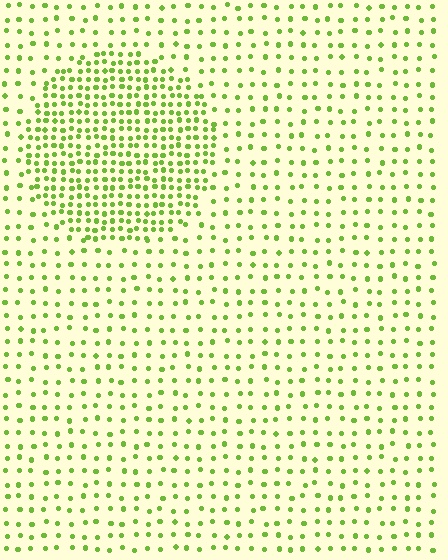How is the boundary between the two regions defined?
The boundary is defined by a change in element density (approximately 2.4x ratio). All elements are the same color, size, and shape.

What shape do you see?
I see a circle.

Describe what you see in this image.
The image contains small lime elements arranged at two different densities. A circle-shaped region is visible where the elements are more densely packed than the surrounding area.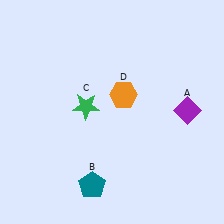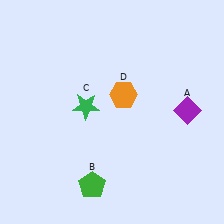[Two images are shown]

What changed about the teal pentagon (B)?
In Image 1, B is teal. In Image 2, it changed to green.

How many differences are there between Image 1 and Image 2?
There is 1 difference between the two images.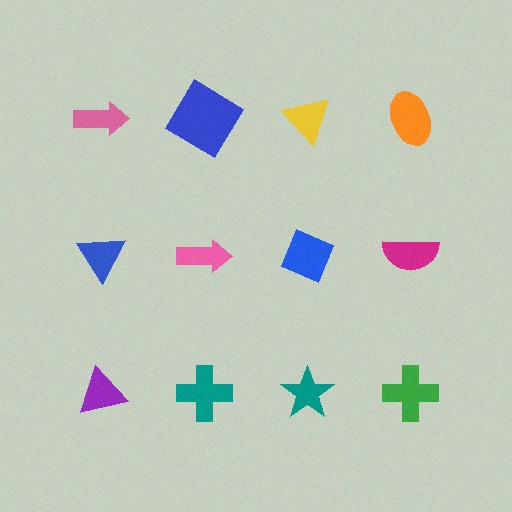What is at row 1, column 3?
A yellow triangle.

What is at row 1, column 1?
A pink arrow.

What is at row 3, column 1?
A purple triangle.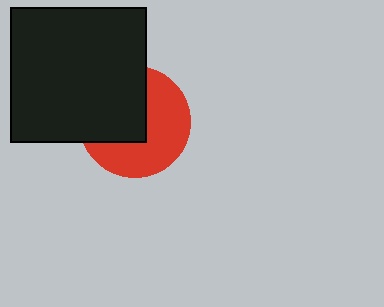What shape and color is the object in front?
The object in front is a black square.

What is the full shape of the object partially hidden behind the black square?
The partially hidden object is a red circle.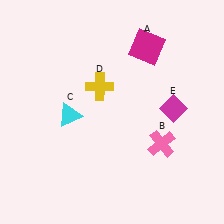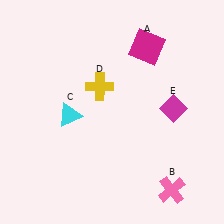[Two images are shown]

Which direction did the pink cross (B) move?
The pink cross (B) moved down.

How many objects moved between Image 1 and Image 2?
1 object moved between the two images.